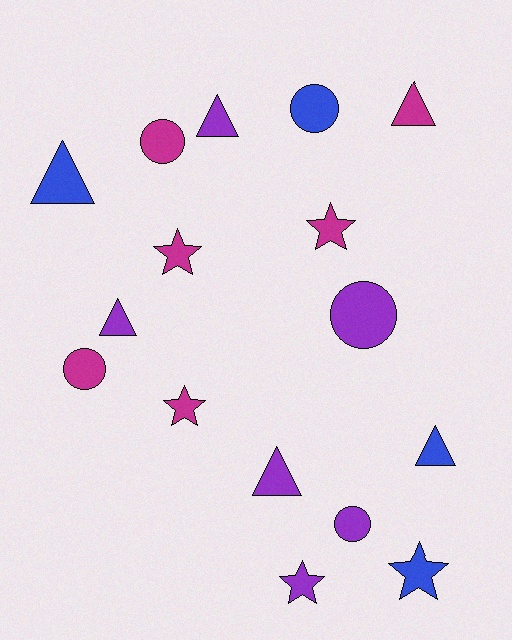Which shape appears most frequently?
Triangle, with 6 objects.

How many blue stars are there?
There is 1 blue star.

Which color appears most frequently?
Purple, with 6 objects.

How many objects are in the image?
There are 16 objects.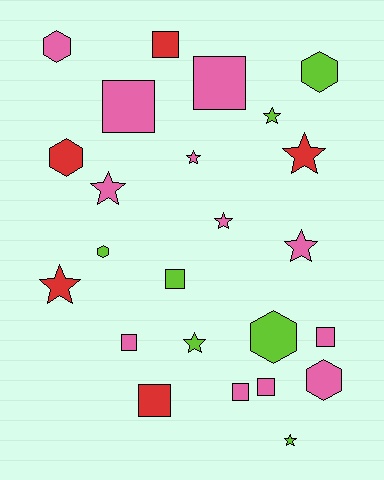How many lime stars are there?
There are 3 lime stars.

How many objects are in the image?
There are 24 objects.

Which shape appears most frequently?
Square, with 9 objects.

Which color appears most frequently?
Pink, with 12 objects.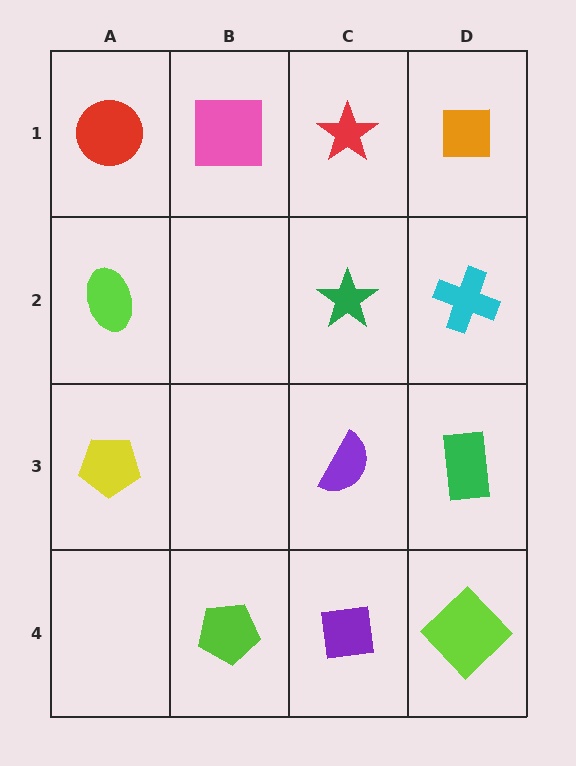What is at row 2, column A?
A lime ellipse.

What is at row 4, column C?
A purple square.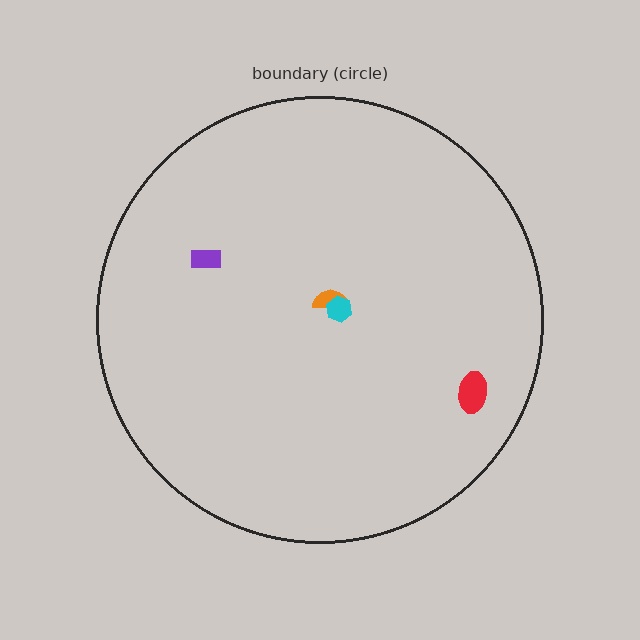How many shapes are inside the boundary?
4 inside, 0 outside.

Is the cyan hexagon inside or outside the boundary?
Inside.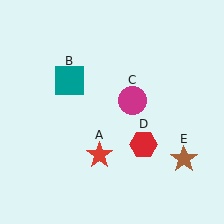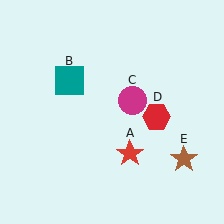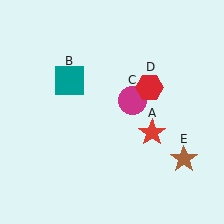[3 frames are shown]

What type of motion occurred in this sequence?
The red star (object A), red hexagon (object D) rotated counterclockwise around the center of the scene.